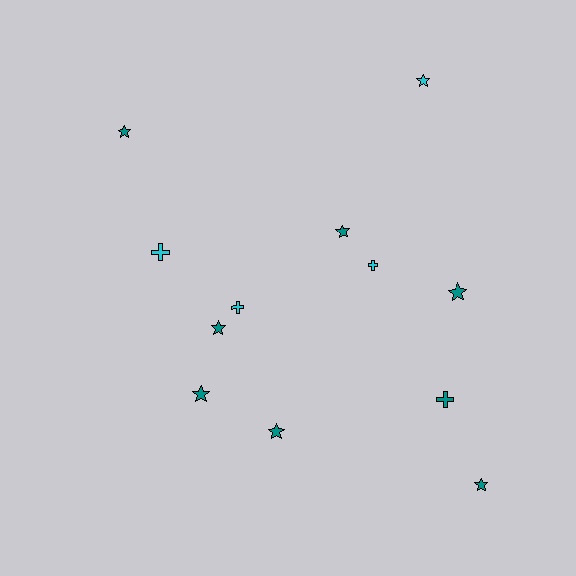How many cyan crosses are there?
There are 3 cyan crosses.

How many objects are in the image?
There are 12 objects.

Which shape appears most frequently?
Star, with 8 objects.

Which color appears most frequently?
Teal, with 8 objects.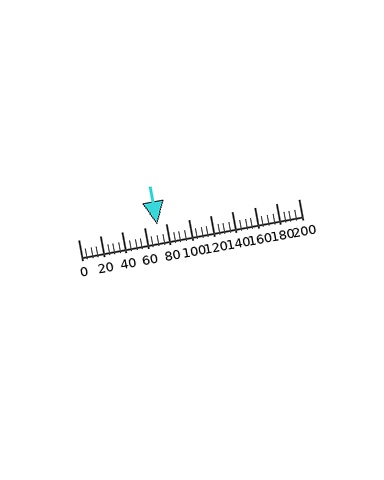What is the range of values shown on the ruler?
The ruler shows values from 0 to 200.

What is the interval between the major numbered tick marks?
The major tick marks are spaced 20 units apart.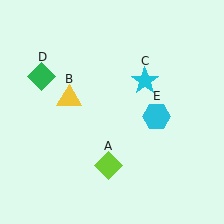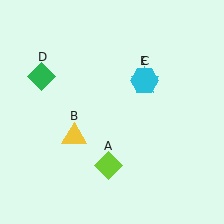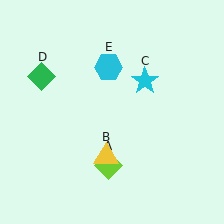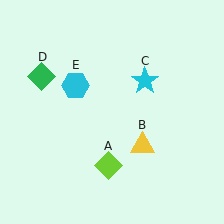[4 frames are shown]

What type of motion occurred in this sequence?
The yellow triangle (object B), cyan hexagon (object E) rotated counterclockwise around the center of the scene.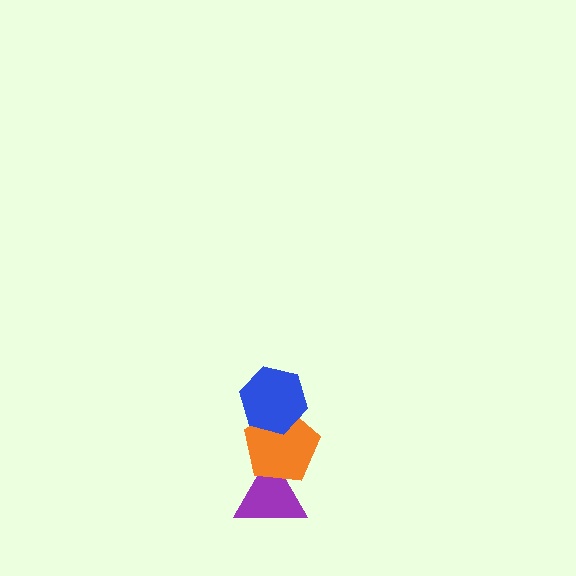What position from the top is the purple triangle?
The purple triangle is 3rd from the top.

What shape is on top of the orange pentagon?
The blue hexagon is on top of the orange pentagon.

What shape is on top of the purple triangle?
The orange pentagon is on top of the purple triangle.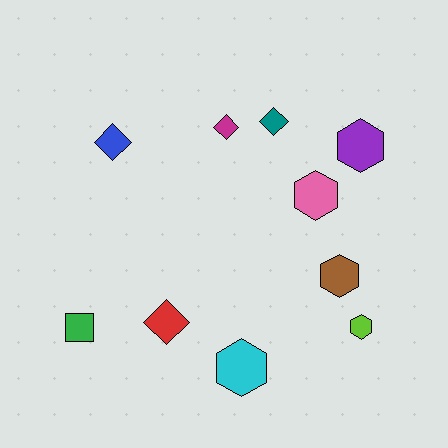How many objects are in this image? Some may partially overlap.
There are 10 objects.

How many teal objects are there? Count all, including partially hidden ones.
There is 1 teal object.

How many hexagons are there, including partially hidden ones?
There are 5 hexagons.